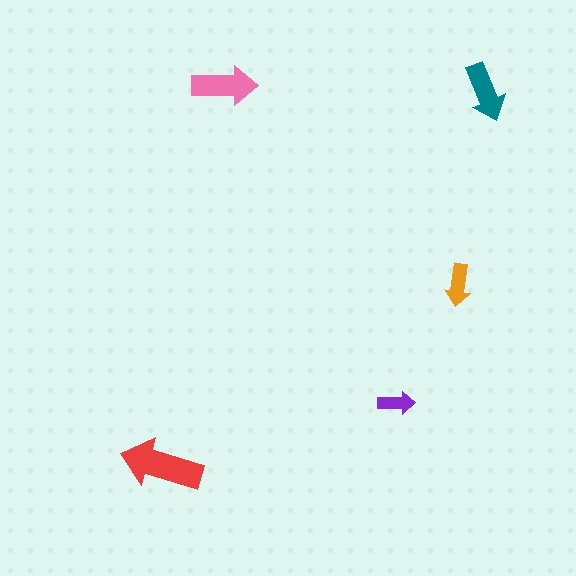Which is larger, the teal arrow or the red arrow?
The red one.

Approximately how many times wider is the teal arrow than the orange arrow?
About 1.5 times wider.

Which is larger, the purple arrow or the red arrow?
The red one.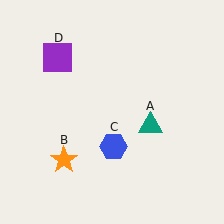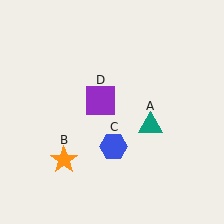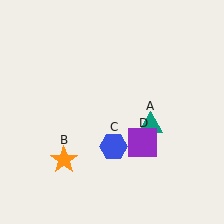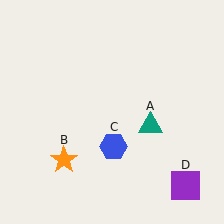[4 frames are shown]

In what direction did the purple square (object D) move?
The purple square (object D) moved down and to the right.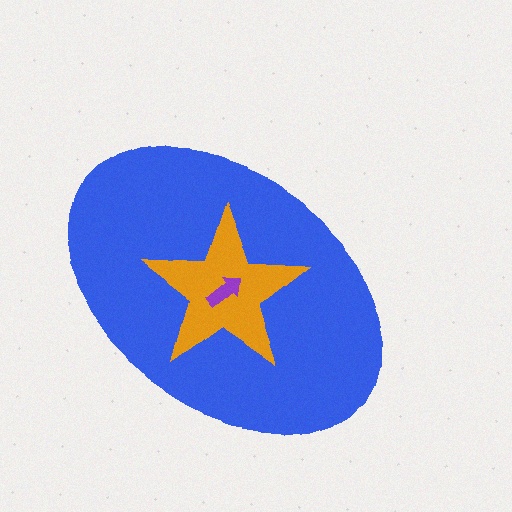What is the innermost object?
The purple arrow.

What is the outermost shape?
The blue ellipse.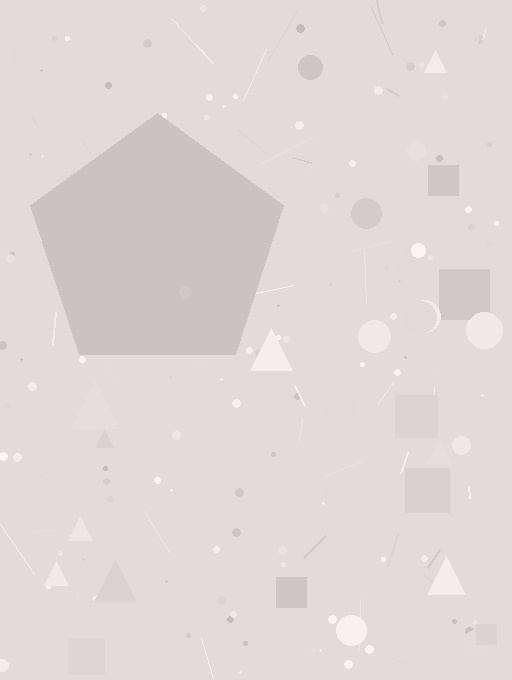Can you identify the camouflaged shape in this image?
The camouflaged shape is a pentagon.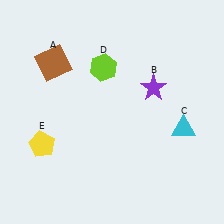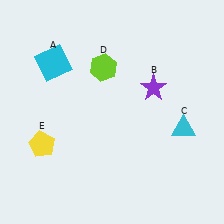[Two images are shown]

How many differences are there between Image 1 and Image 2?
There is 1 difference between the two images.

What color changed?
The square (A) changed from brown in Image 1 to cyan in Image 2.